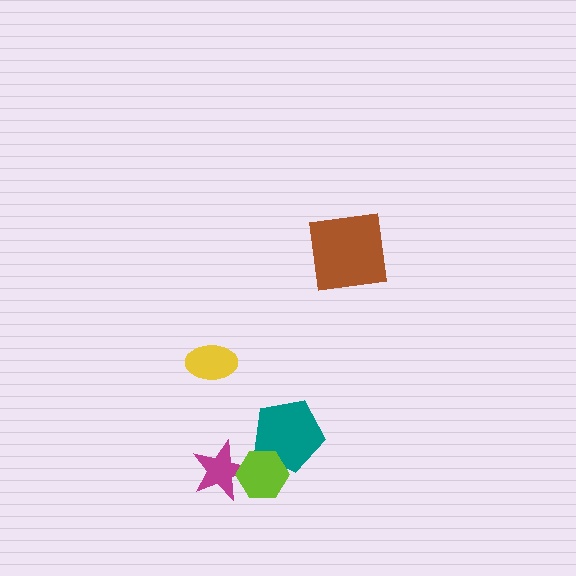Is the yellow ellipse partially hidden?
No, no other shape covers it.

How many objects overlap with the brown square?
0 objects overlap with the brown square.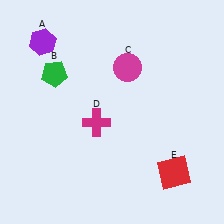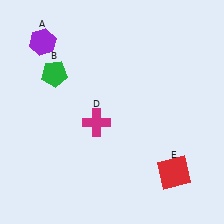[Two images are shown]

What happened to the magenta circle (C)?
The magenta circle (C) was removed in Image 2. It was in the top-right area of Image 1.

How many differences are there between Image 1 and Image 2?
There is 1 difference between the two images.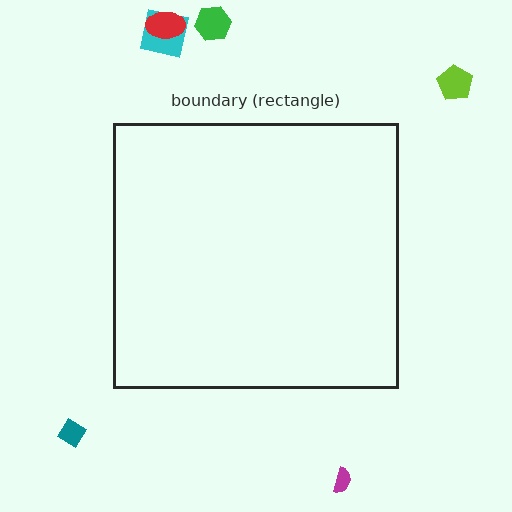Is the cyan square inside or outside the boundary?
Outside.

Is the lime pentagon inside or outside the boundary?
Outside.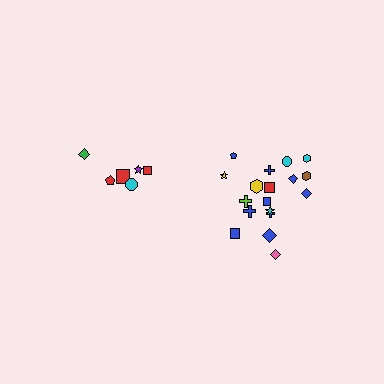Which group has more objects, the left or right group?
The right group.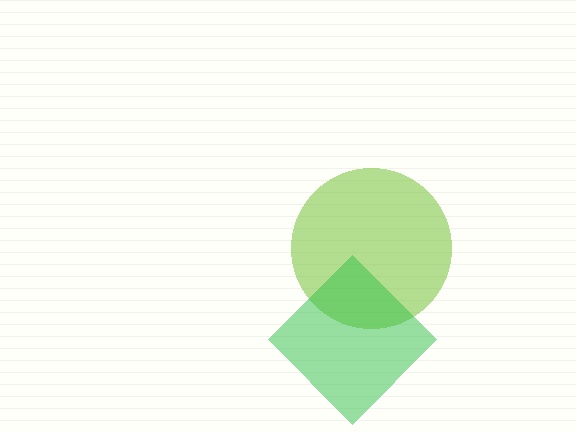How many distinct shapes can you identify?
There are 2 distinct shapes: a lime circle, a green diamond.